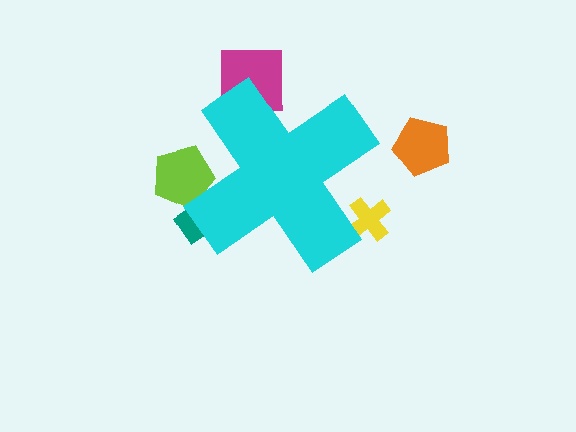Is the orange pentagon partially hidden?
No, the orange pentagon is fully visible.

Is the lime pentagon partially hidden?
Yes, the lime pentagon is partially hidden behind the cyan cross.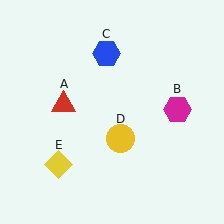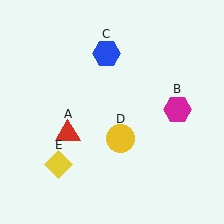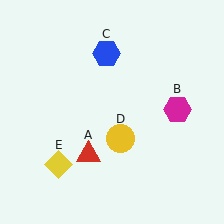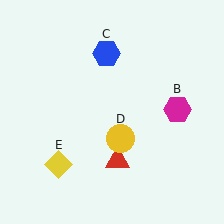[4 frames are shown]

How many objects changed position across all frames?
1 object changed position: red triangle (object A).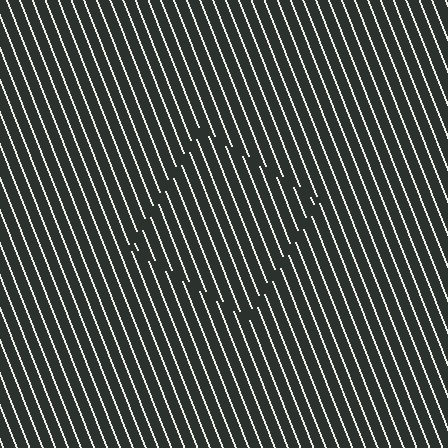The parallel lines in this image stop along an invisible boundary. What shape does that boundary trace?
An illusory square. The interior of the shape contains the same grating, shifted by half a period — the contour is defined by the phase discontinuity where line-ends from the inner and outer gratings abut.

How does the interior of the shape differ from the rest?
The interior of the shape contains the same grating, shifted by half a period — the contour is defined by the phase discontinuity where line-ends from the inner and outer gratings abut.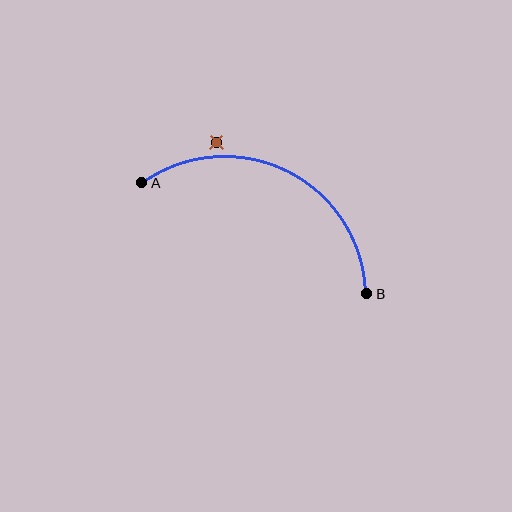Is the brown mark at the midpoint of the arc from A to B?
No — the brown mark does not lie on the arc at all. It sits slightly outside the curve.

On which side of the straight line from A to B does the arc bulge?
The arc bulges above the straight line connecting A and B.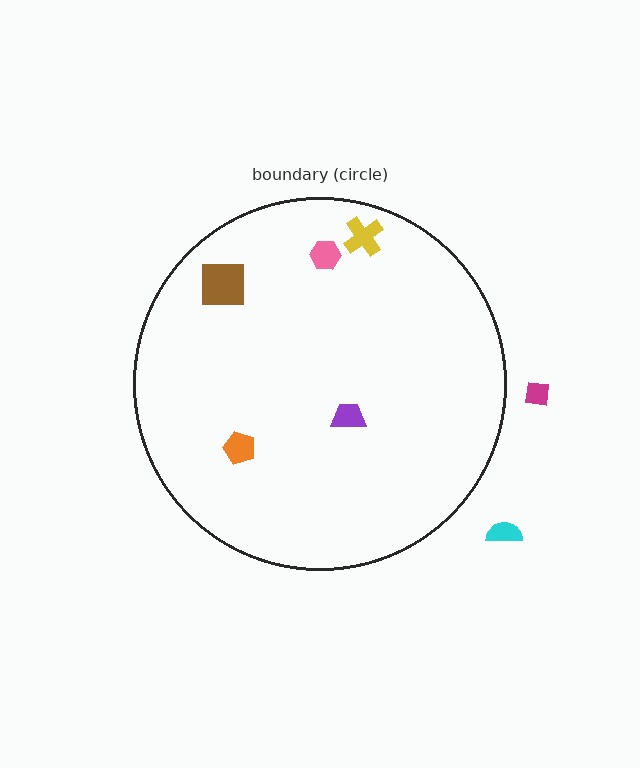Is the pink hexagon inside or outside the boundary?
Inside.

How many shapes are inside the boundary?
5 inside, 2 outside.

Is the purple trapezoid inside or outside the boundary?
Inside.